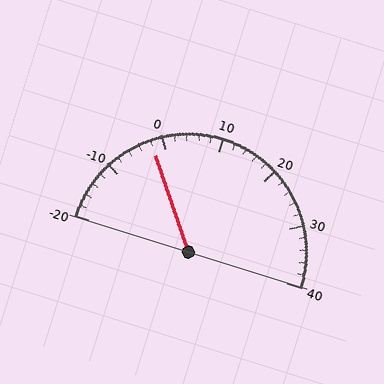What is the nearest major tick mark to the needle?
The nearest major tick mark is 0.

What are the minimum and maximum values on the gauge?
The gauge ranges from -20 to 40.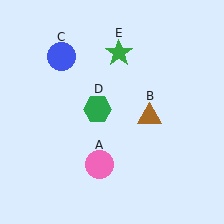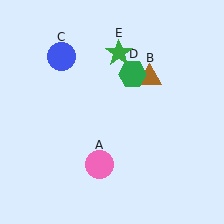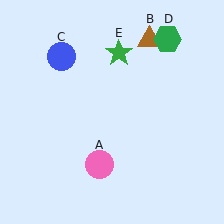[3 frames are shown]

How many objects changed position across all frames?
2 objects changed position: brown triangle (object B), green hexagon (object D).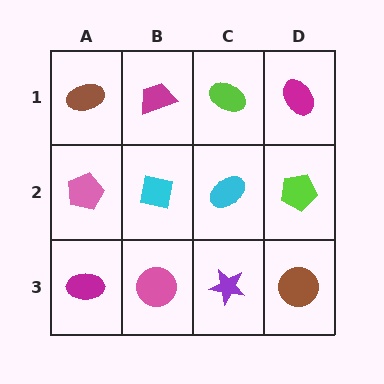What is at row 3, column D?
A brown circle.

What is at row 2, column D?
A lime pentagon.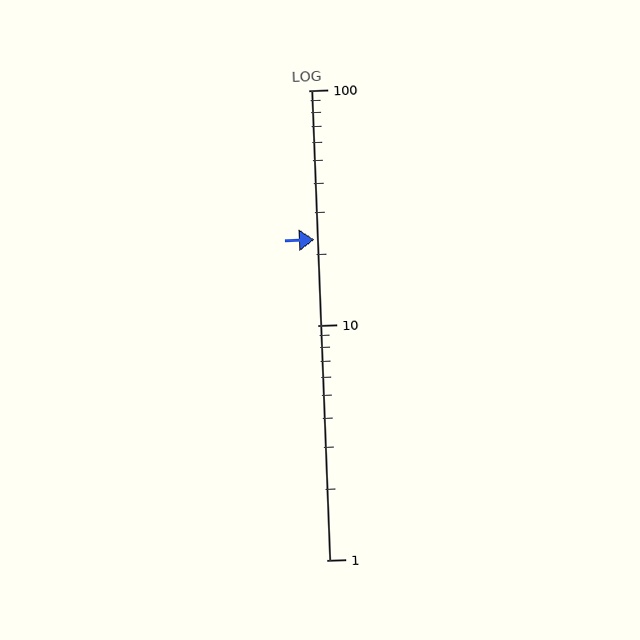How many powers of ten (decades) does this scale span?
The scale spans 2 decades, from 1 to 100.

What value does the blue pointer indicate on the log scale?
The pointer indicates approximately 23.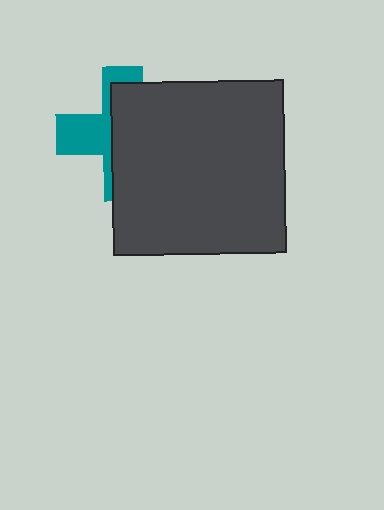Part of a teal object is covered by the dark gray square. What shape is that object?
It is a cross.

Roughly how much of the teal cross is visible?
A small part of it is visible (roughly 38%).